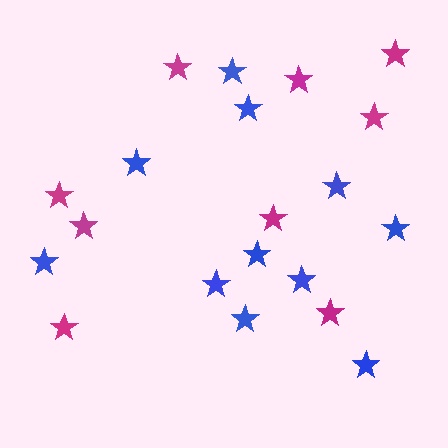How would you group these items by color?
There are 2 groups: one group of magenta stars (9) and one group of blue stars (11).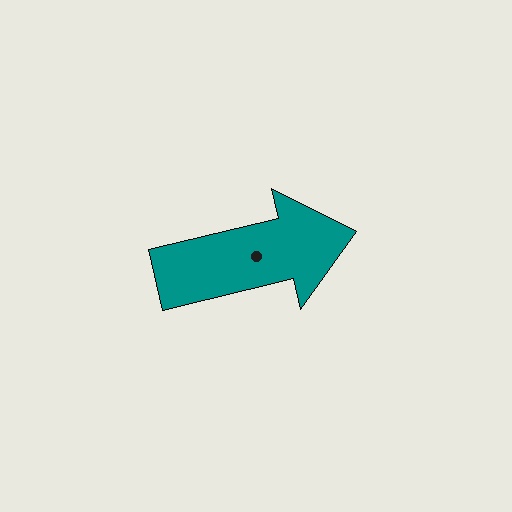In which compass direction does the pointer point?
East.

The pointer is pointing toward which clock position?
Roughly 3 o'clock.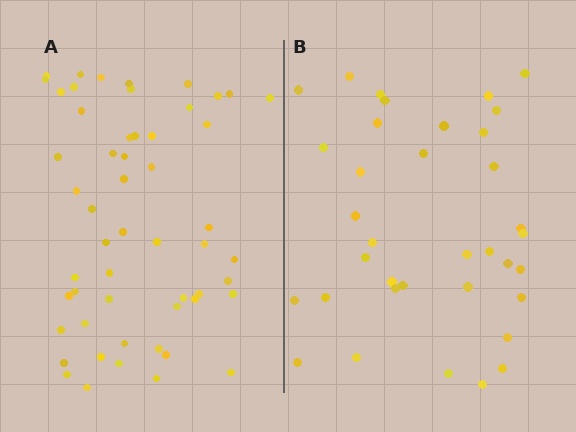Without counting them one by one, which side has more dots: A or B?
Region A (the left region) has more dots.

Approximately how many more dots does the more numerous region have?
Region A has approximately 20 more dots than region B.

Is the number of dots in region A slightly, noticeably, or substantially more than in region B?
Region A has substantially more. The ratio is roughly 1.5 to 1.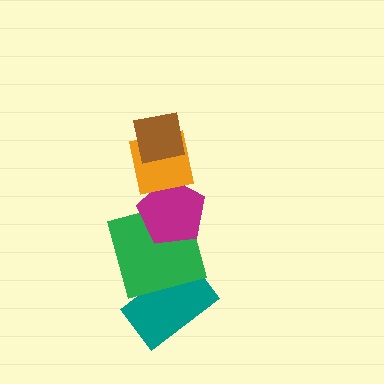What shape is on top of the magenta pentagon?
The orange square is on top of the magenta pentagon.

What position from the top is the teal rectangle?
The teal rectangle is 5th from the top.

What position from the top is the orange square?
The orange square is 2nd from the top.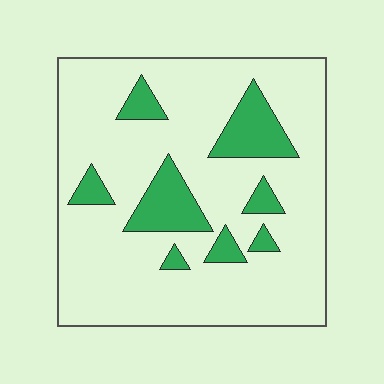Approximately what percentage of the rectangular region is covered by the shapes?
Approximately 15%.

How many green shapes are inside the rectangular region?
8.